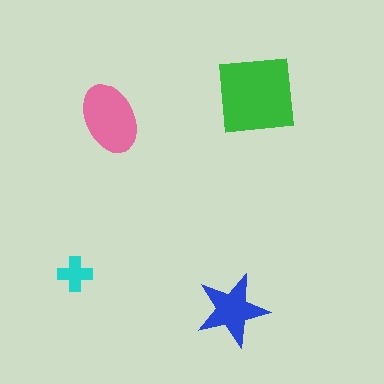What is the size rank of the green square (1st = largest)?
1st.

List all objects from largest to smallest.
The green square, the pink ellipse, the blue star, the cyan cross.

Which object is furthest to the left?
The cyan cross is leftmost.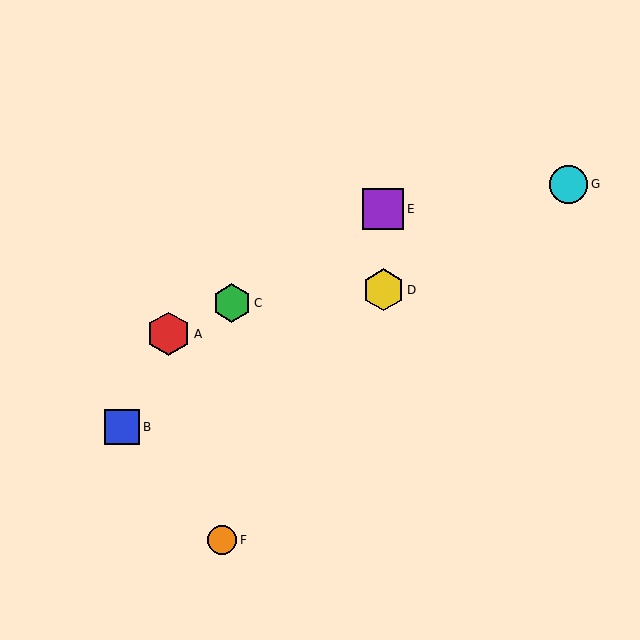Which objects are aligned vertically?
Objects D, E are aligned vertically.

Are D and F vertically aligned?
No, D is at x≈383 and F is at x≈222.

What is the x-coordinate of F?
Object F is at x≈222.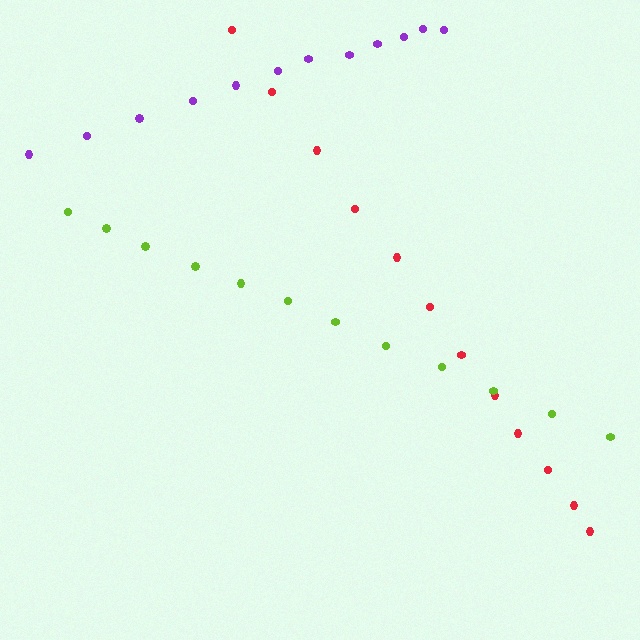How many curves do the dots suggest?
There are 3 distinct paths.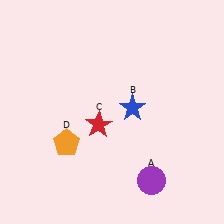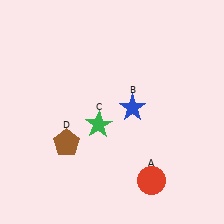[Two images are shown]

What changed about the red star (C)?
In Image 1, C is red. In Image 2, it changed to green.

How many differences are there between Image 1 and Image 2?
There are 3 differences between the two images.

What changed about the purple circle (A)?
In Image 1, A is purple. In Image 2, it changed to red.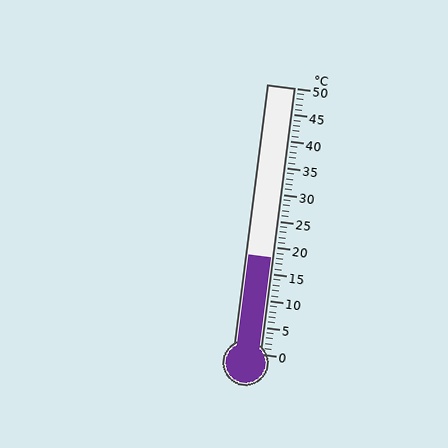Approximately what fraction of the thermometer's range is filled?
The thermometer is filled to approximately 35% of its range.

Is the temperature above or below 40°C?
The temperature is below 40°C.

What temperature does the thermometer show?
The thermometer shows approximately 18°C.